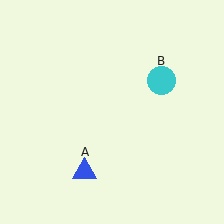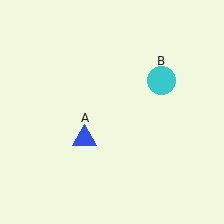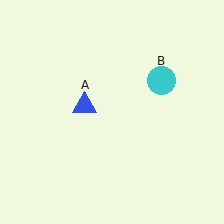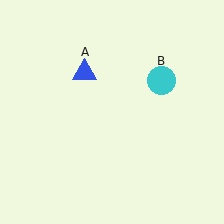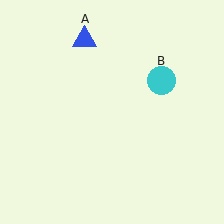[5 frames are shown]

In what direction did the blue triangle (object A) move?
The blue triangle (object A) moved up.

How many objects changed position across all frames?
1 object changed position: blue triangle (object A).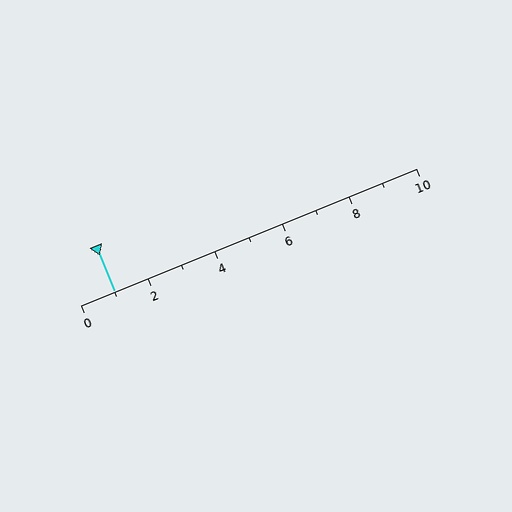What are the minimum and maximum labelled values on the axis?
The axis runs from 0 to 10.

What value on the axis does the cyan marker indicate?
The marker indicates approximately 1.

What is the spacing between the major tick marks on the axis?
The major ticks are spaced 2 apart.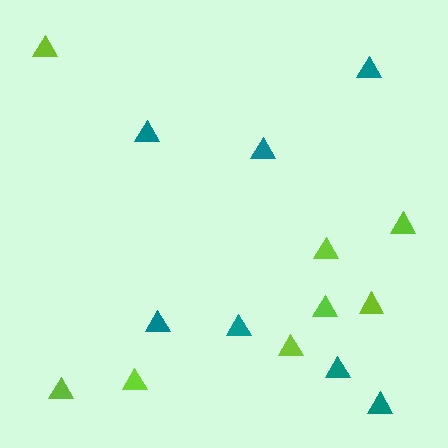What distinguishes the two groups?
There are 2 groups: one group of lime triangles (8) and one group of teal triangles (7).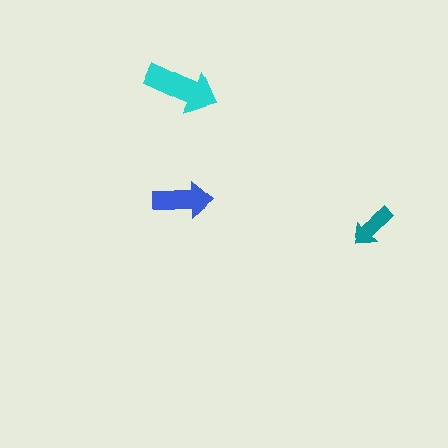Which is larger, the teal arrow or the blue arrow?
The blue one.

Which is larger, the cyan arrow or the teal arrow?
The cyan one.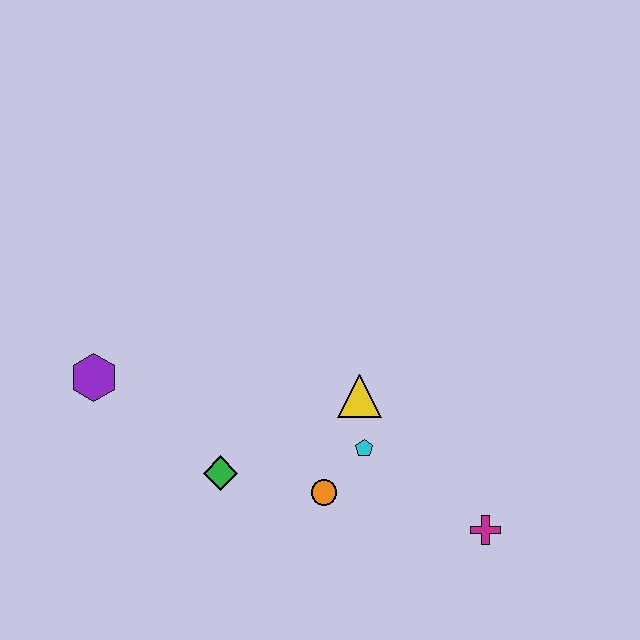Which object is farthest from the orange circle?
The purple hexagon is farthest from the orange circle.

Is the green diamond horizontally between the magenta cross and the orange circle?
No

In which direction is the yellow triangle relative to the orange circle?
The yellow triangle is above the orange circle.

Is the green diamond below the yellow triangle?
Yes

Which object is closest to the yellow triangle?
The cyan pentagon is closest to the yellow triangle.